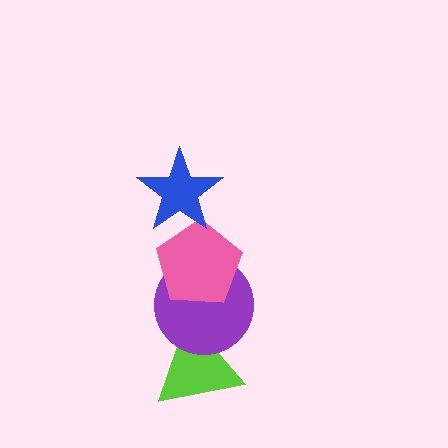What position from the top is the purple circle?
The purple circle is 3rd from the top.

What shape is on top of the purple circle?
The pink pentagon is on top of the purple circle.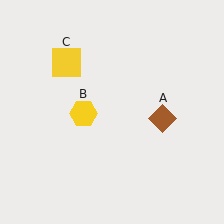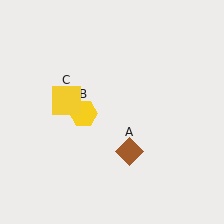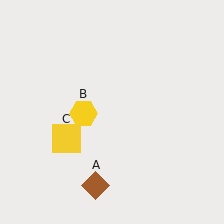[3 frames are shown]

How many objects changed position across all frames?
2 objects changed position: brown diamond (object A), yellow square (object C).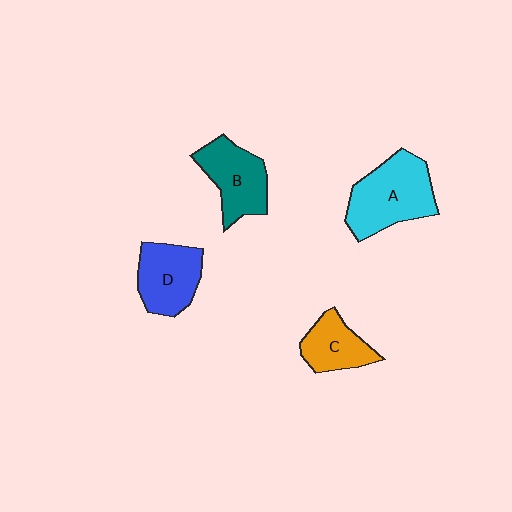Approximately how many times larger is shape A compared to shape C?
Approximately 1.7 times.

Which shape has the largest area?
Shape A (cyan).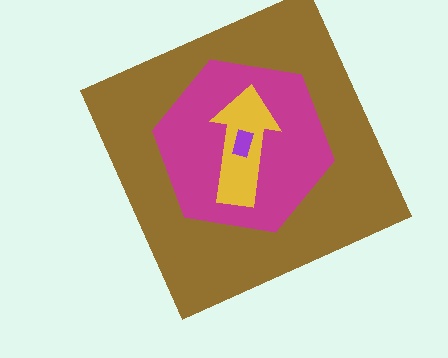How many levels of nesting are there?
4.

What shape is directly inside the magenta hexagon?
The yellow arrow.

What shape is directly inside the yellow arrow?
The purple rectangle.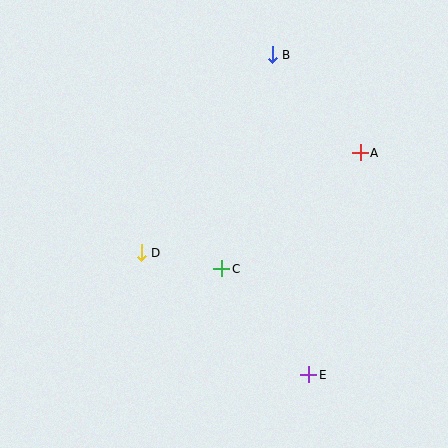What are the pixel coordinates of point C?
Point C is at (222, 269).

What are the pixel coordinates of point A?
Point A is at (360, 153).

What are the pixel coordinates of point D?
Point D is at (141, 253).